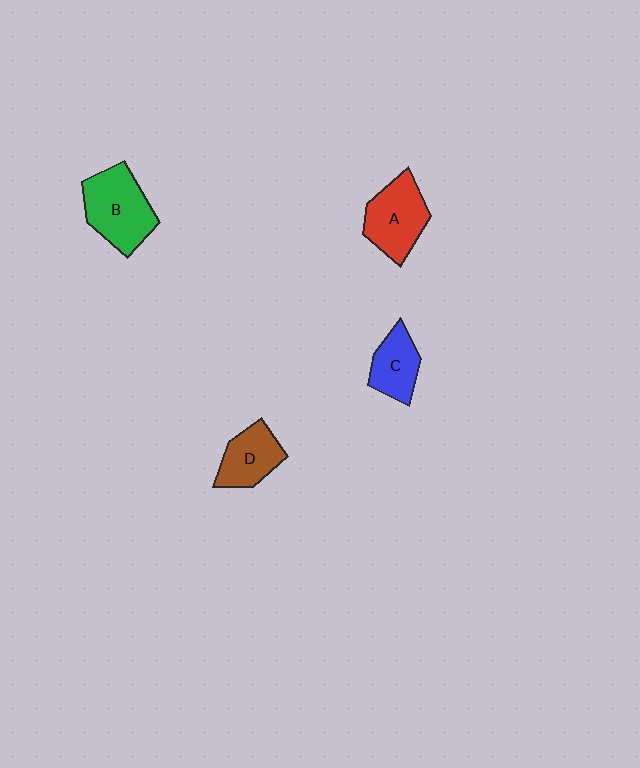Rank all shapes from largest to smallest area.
From largest to smallest: B (green), A (red), D (brown), C (blue).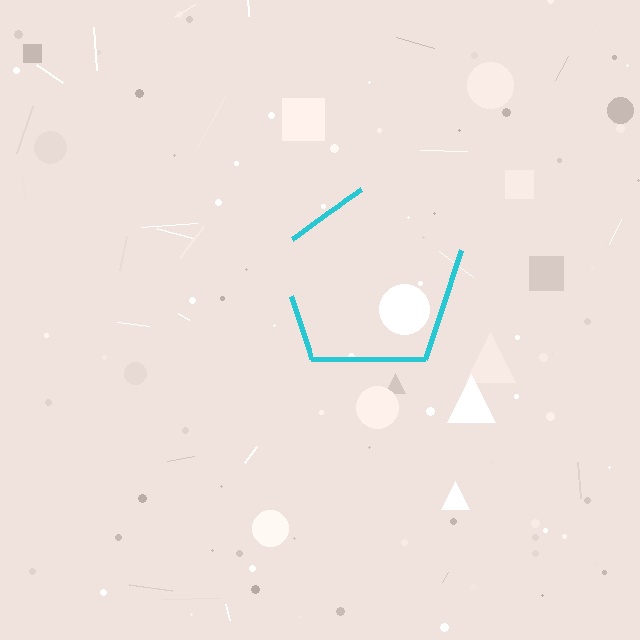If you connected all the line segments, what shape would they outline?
They would outline a pentagon.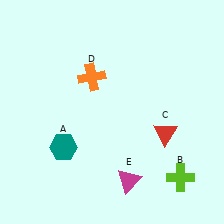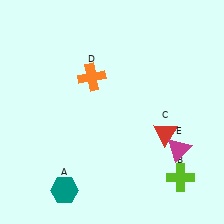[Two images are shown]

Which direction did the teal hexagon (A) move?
The teal hexagon (A) moved down.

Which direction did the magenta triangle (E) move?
The magenta triangle (E) moved right.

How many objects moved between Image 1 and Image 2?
2 objects moved between the two images.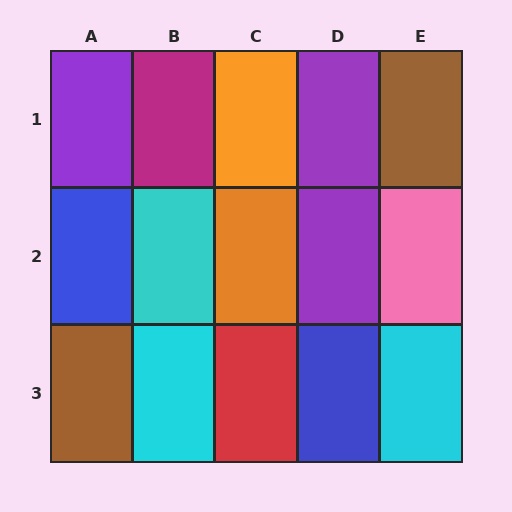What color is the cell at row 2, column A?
Blue.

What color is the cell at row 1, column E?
Brown.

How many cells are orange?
2 cells are orange.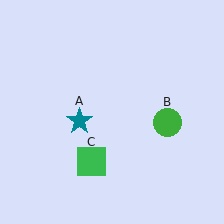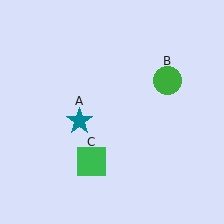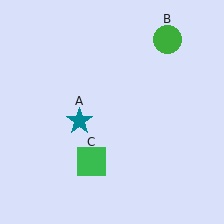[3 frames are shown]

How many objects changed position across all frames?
1 object changed position: green circle (object B).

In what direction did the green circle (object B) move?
The green circle (object B) moved up.